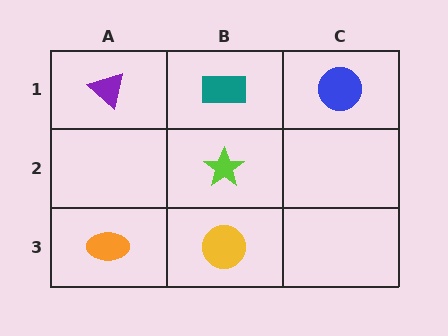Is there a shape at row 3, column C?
No, that cell is empty.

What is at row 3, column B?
A yellow circle.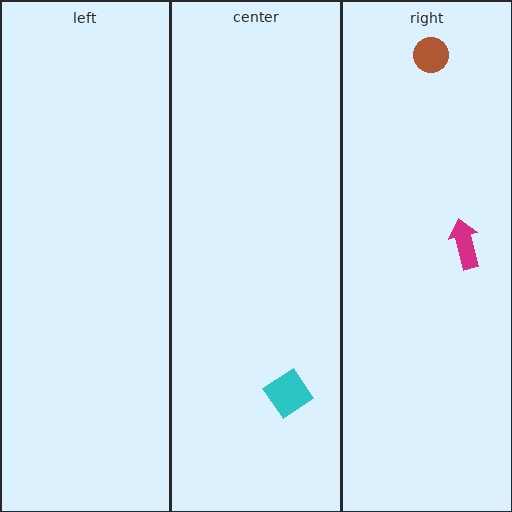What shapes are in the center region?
The cyan diamond.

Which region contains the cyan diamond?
The center region.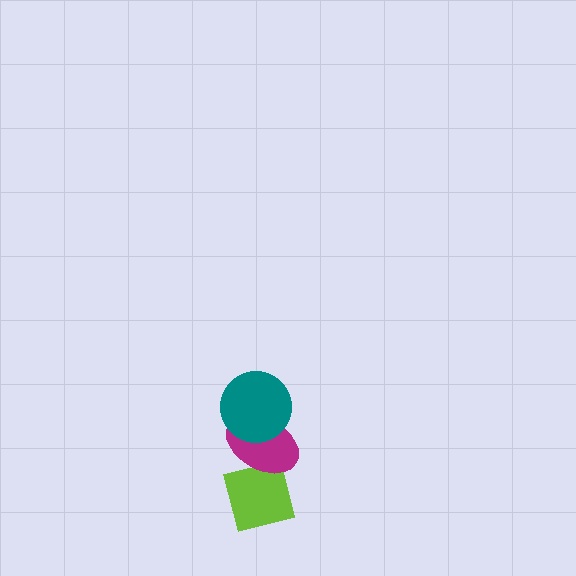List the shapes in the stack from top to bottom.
From top to bottom: the teal circle, the magenta ellipse, the lime square.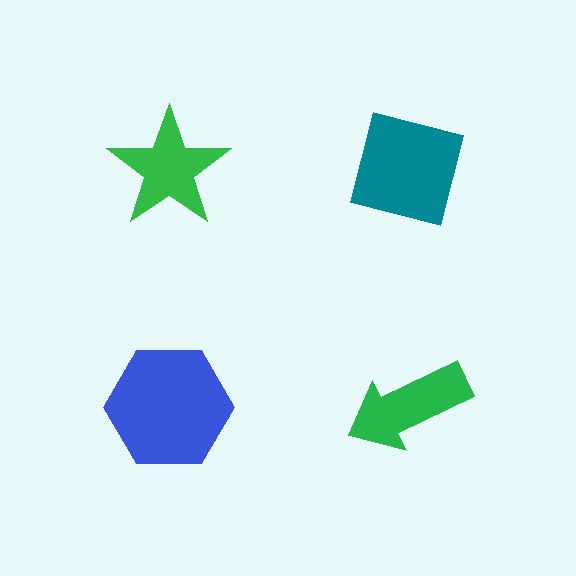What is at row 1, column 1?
A green star.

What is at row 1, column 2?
A teal square.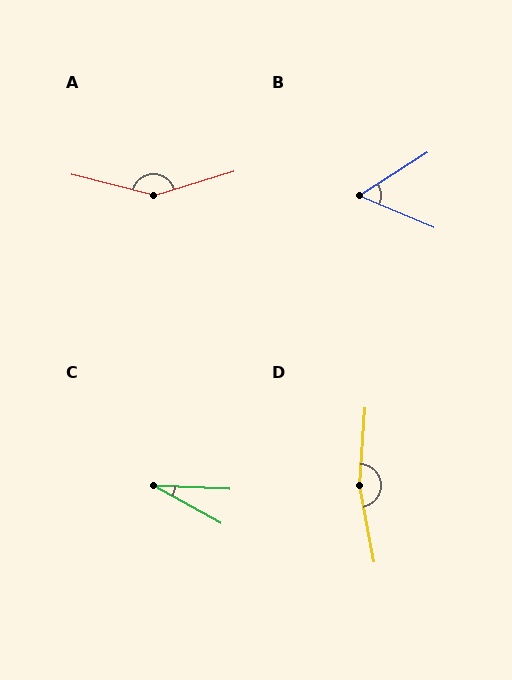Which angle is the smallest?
C, at approximately 27 degrees.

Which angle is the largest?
D, at approximately 166 degrees.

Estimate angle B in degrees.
Approximately 55 degrees.